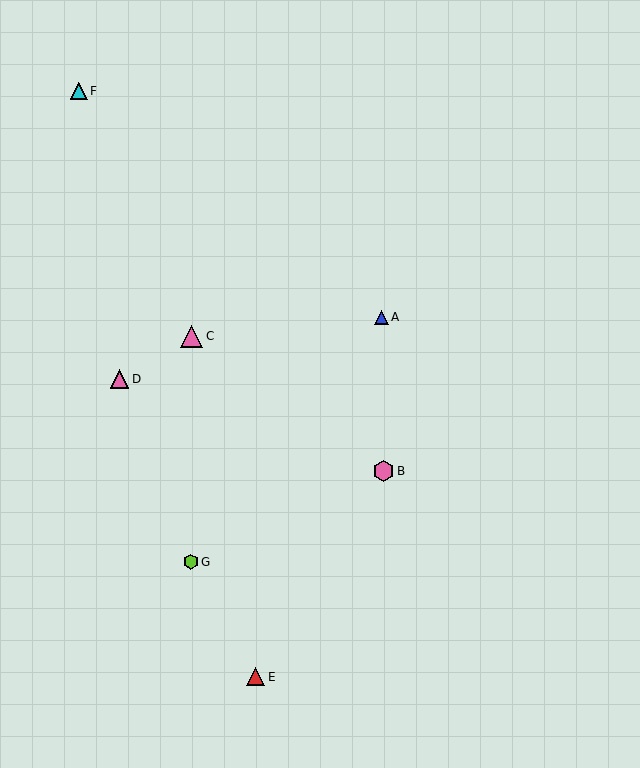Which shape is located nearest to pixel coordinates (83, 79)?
The cyan triangle (labeled F) at (79, 91) is nearest to that location.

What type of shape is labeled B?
Shape B is a pink hexagon.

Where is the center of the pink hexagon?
The center of the pink hexagon is at (384, 471).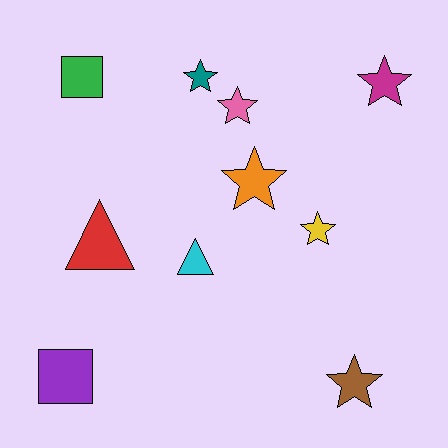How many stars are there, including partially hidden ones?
There are 6 stars.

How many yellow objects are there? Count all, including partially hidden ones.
There is 1 yellow object.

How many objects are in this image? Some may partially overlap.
There are 10 objects.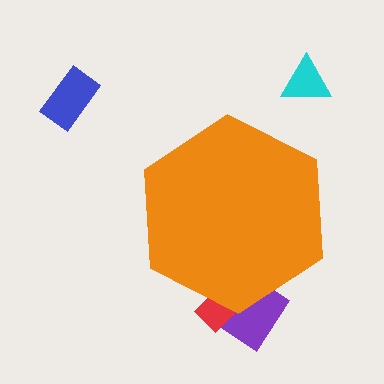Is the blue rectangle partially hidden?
No, the blue rectangle is fully visible.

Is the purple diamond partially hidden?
Yes, the purple diamond is partially hidden behind the orange hexagon.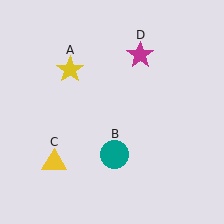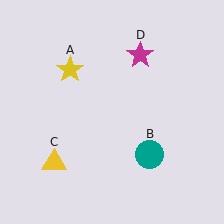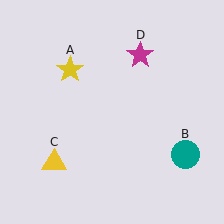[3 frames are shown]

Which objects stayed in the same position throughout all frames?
Yellow star (object A) and yellow triangle (object C) and magenta star (object D) remained stationary.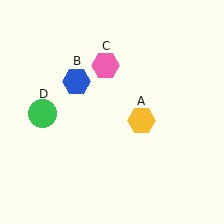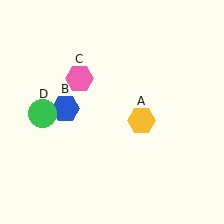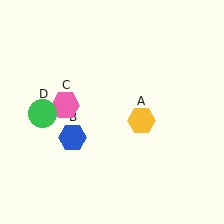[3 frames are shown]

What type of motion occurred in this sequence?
The blue hexagon (object B), pink hexagon (object C) rotated counterclockwise around the center of the scene.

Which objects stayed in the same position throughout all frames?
Yellow hexagon (object A) and green circle (object D) remained stationary.